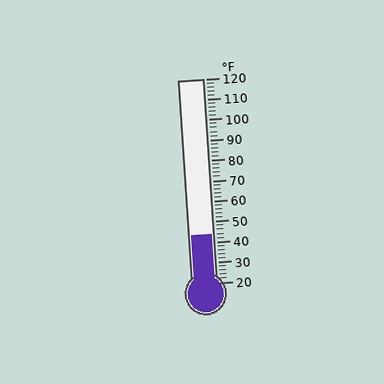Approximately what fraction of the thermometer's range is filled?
The thermometer is filled to approximately 25% of its range.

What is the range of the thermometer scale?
The thermometer scale ranges from 20°F to 120°F.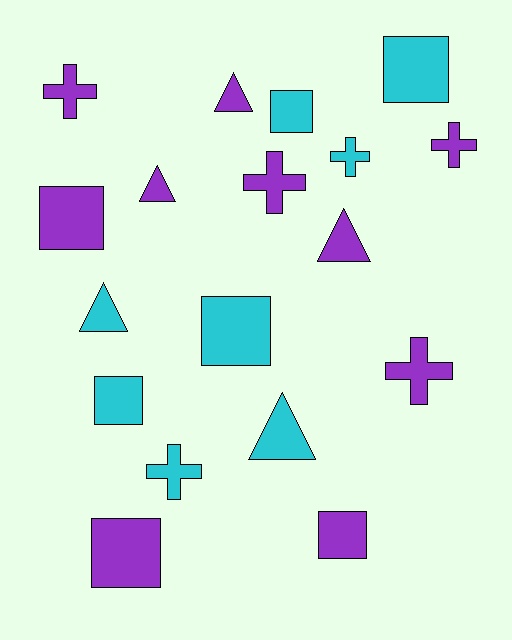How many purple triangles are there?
There are 3 purple triangles.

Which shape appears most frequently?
Square, with 7 objects.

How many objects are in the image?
There are 18 objects.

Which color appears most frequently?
Purple, with 10 objects.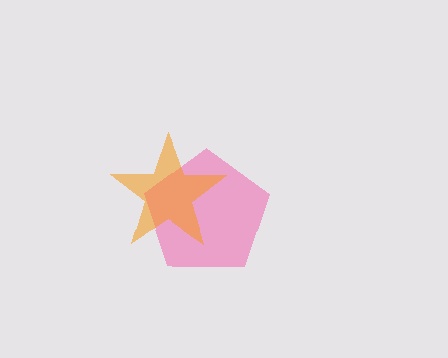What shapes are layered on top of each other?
The layered shapes are: a pink pentagon, an orange star.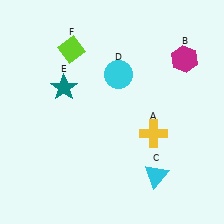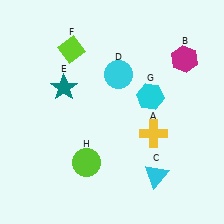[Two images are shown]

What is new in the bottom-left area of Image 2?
A lime circle (H) was added in the bottom-left area of Image 2.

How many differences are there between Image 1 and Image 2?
There are 2 differences between the two images.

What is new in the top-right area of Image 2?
A cyan hexagon (G) was added in the top-right area of Image 2.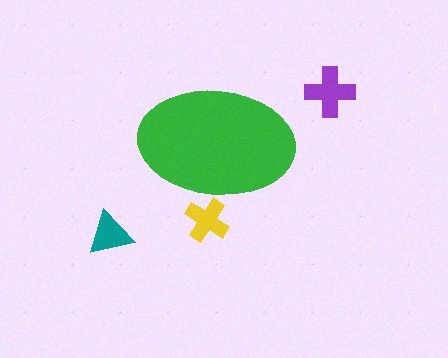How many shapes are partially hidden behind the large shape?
1 shape is partially hidden.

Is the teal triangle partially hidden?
No, the teal triangle is fully visible.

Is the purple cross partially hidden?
No, the purple cross is fully visible.